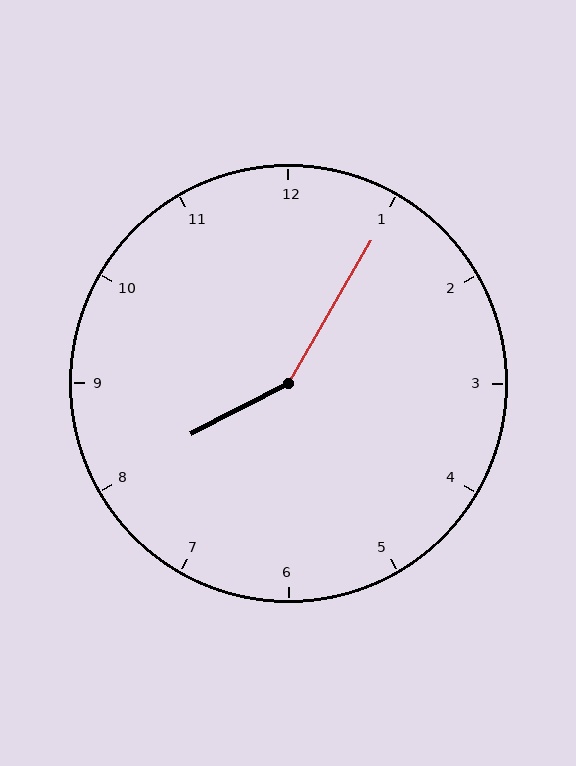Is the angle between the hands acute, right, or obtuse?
It is obtuse.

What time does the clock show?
8:05.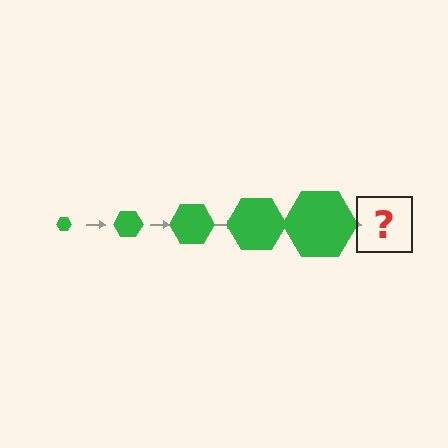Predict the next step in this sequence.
The next step is a green hexagon, larger than the previous one.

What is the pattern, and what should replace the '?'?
The pattern is that the hexagon gets progressively larger each step. The '?' should be a green hexagon, larger than the previous one.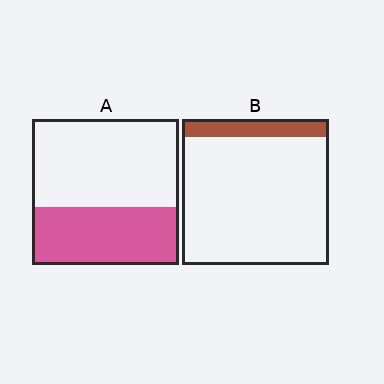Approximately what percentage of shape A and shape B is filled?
A is approximately 40% and B is approximately 10%.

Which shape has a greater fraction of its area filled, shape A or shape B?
Shape A.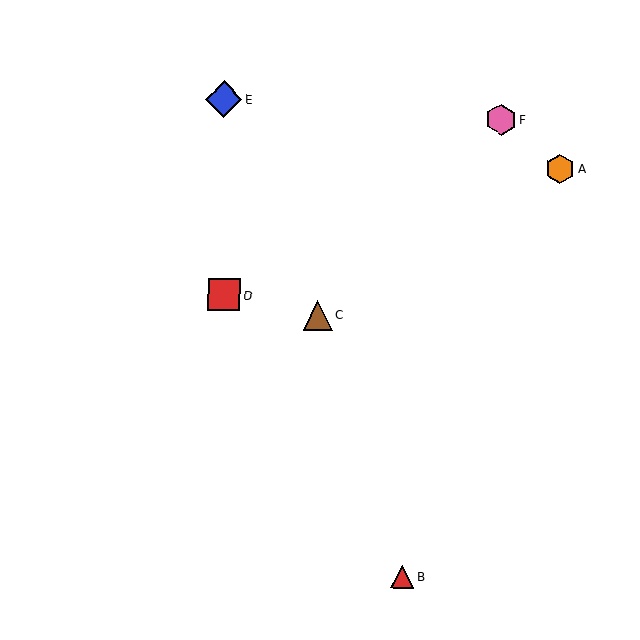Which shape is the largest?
The blue diamond (labeled E) is the largest.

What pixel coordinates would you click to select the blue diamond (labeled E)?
Click at (224, 99) to select the blue diamond E.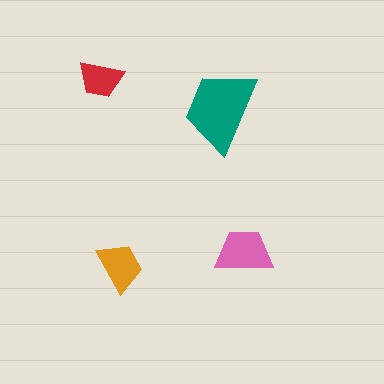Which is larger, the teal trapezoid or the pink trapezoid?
The teal one.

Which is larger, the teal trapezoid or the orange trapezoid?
The teal one.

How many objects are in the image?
There are 4 objects in the image.